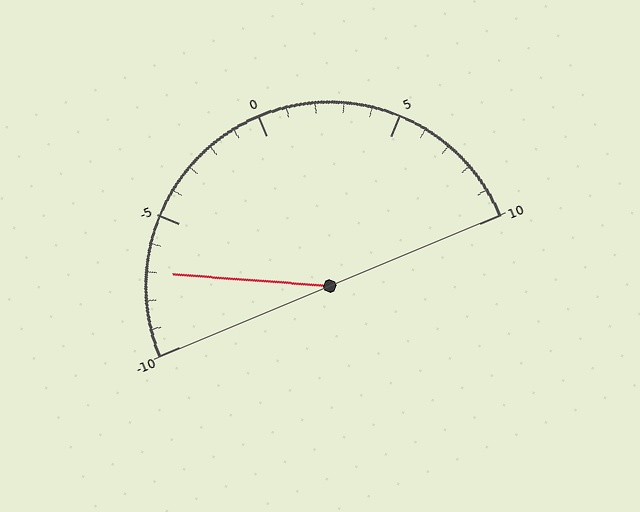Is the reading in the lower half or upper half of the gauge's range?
The reading is in the lower half of the range (-10 to 10).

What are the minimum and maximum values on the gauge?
The gauge ranges from -10 to 10.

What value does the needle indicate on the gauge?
The needle indicates approximately -7.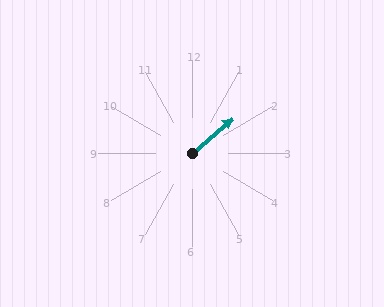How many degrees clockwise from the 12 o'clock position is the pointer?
Approximately 49 degrees.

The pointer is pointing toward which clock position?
Roughly 2 o'clock.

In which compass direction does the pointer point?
Northeast.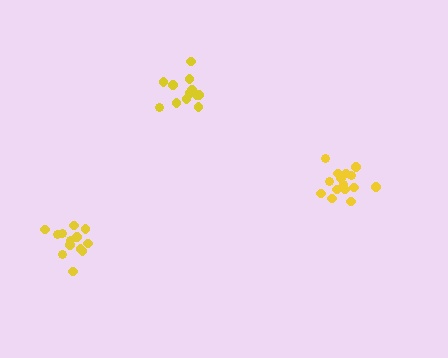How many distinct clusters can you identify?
There are 3 distinct clusters.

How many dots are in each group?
Group 1: 12 dots, Group 2: 13 dots, Group 3: 15 dots (40 total).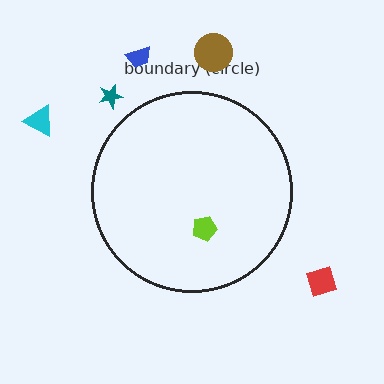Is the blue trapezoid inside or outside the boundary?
Outside.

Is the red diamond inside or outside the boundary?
Outside.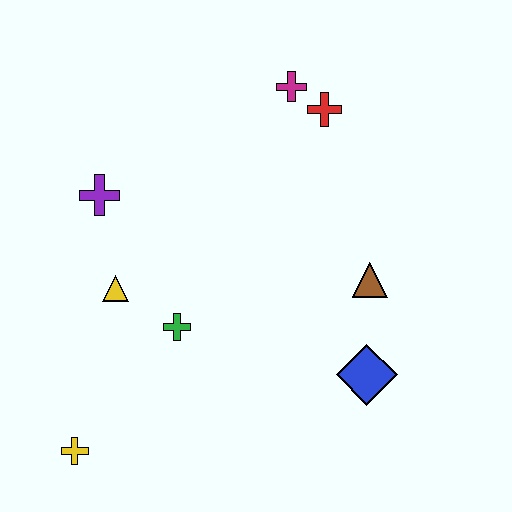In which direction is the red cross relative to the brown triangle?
The red cross is above the brown triangle.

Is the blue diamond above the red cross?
No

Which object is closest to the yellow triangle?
The green cross is closest to the yellow triangle.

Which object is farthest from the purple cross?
The blue diamond is farthest from the purple cross.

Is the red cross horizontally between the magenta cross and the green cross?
No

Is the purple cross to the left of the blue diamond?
Yes